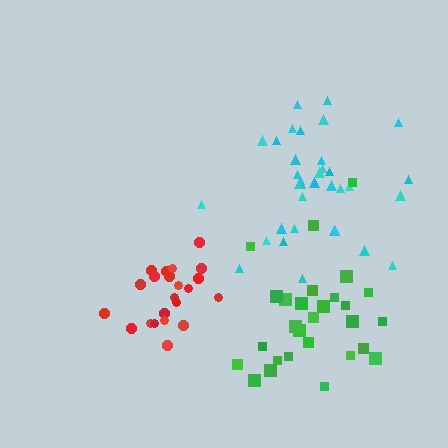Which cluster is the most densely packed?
Red.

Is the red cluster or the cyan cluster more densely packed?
Red.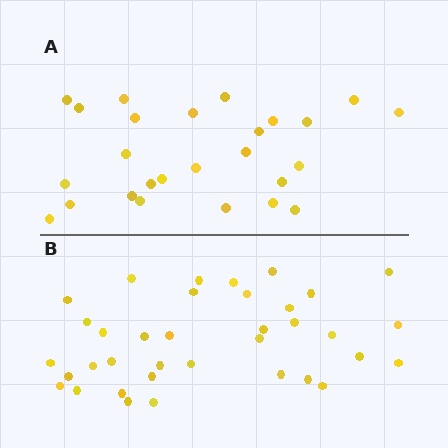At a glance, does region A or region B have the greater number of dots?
Region B (the bottom region) has more dots.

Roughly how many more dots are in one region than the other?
Region B has roughly 10 or so more dots than region A.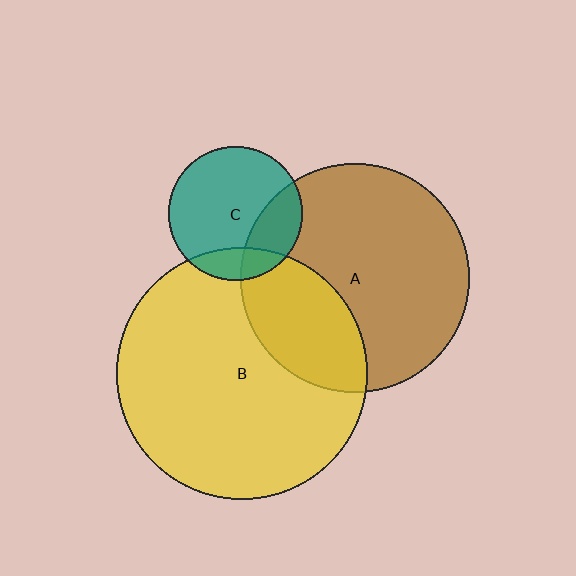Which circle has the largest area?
Circle B (yellow).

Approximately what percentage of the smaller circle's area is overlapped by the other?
Approximately 25%.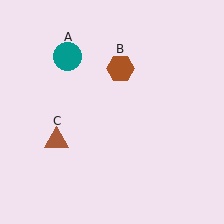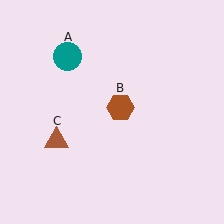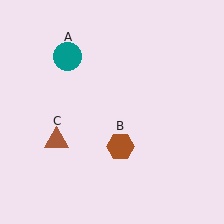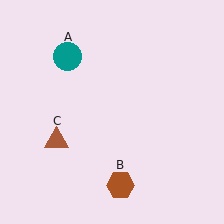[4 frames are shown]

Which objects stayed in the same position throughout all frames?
Teal circle (object A) and brown triangle (object C) remained stationary.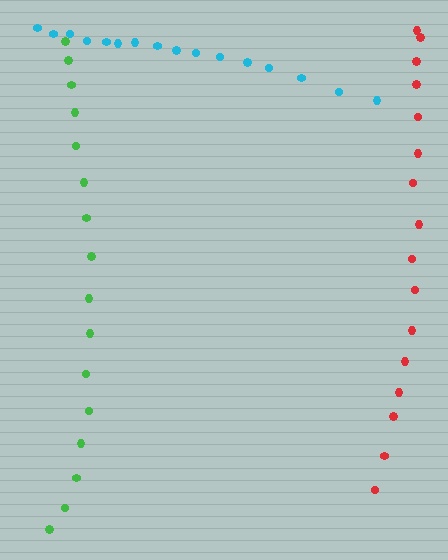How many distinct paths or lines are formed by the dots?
There are 3 distinct paths.